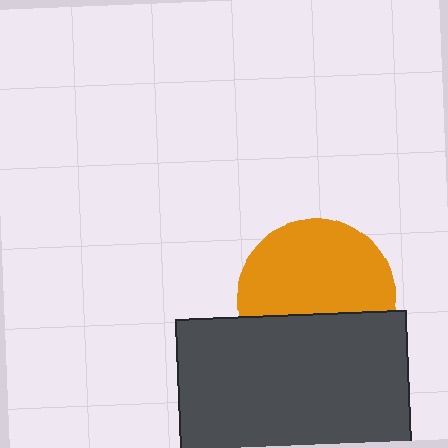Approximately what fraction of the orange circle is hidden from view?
Roughly 37% of the orange circle is hidden behind the dark gray rectangle.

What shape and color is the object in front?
The object in front is a dark gray rectangle.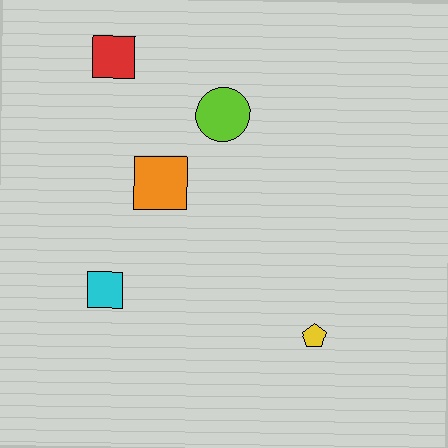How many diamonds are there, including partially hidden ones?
There are no diamonds.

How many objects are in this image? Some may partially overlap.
There are 5 objects.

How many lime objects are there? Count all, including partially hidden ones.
There is 1 lime object.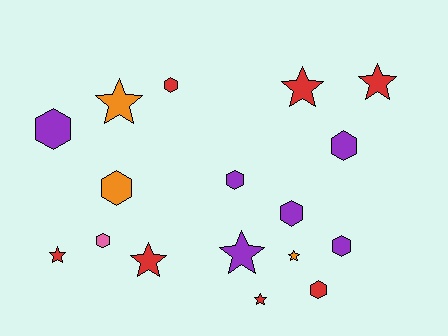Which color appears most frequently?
Red, with 7 objects.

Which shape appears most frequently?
Hexagon, with 9 objects.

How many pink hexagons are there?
There is 1 pink hexagon.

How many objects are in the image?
There are 17 objects.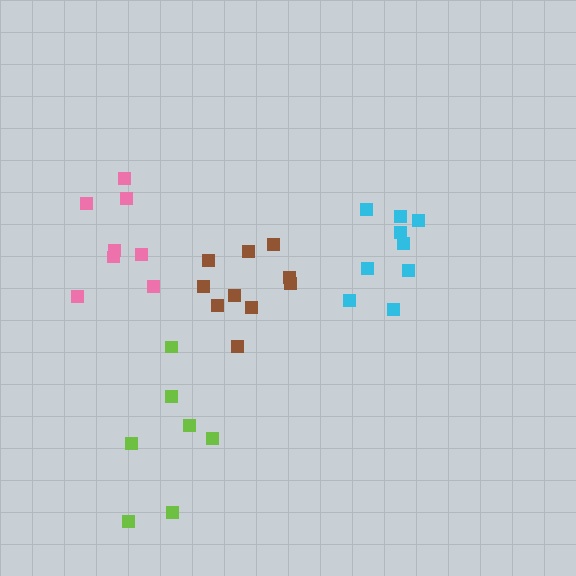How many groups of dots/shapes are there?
There are 4 groups.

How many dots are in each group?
Group 1: 8 dots, Group 2: 7 dots, Group 3: 10 dots, Group 4: 9 dots (34 total).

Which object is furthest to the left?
The pink cluster is leftmost.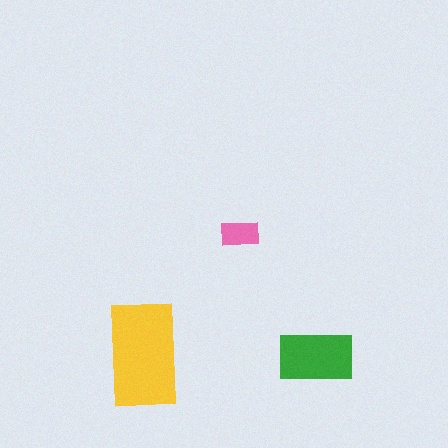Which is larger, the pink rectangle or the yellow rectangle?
The yellow one.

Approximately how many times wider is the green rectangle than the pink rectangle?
About 2 times wider.